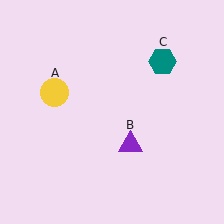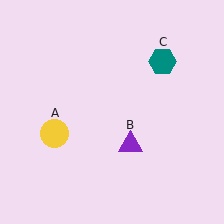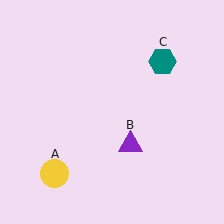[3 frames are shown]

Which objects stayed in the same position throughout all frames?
Purple triangle (object B) and teal hexagon (object C) remained stationary.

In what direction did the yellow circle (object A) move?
The yellow circle (object A) moved down.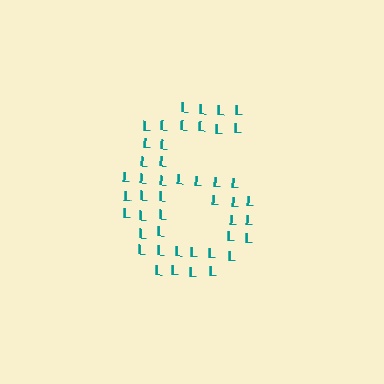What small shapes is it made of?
It is made of small letter L's.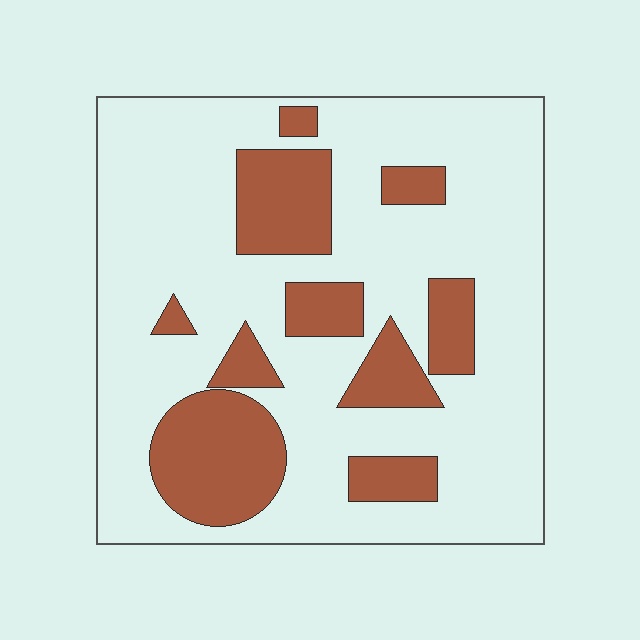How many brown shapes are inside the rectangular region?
10.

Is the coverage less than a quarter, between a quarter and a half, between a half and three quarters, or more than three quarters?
Between a quarter and a half.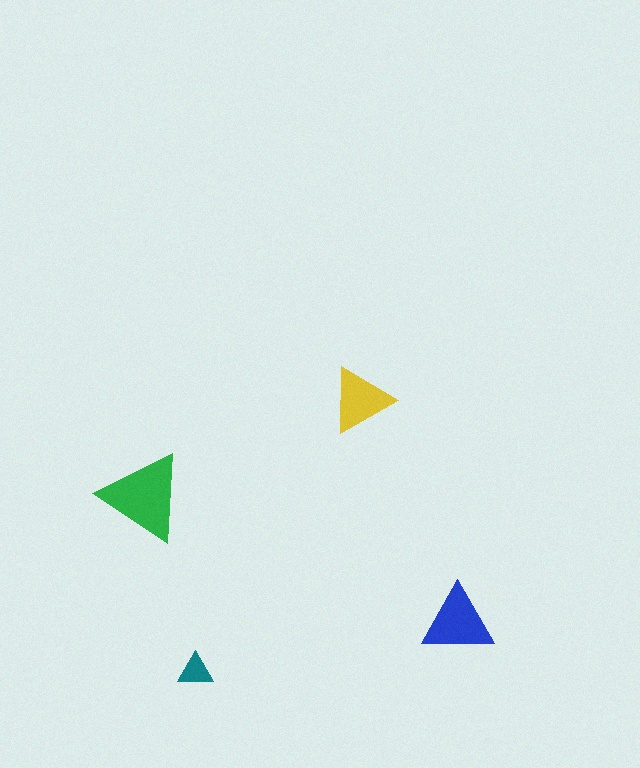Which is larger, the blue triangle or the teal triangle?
The blue one.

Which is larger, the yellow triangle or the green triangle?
The green one.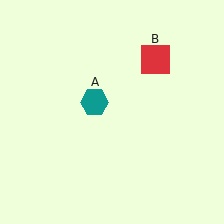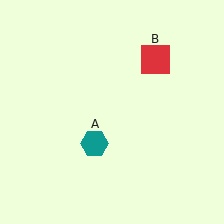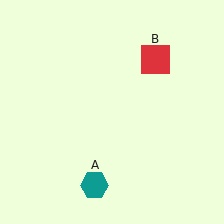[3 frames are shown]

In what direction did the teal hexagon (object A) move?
The teal hexagon (object A) moved down.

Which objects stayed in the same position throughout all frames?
Red square (object B) remained stationary.